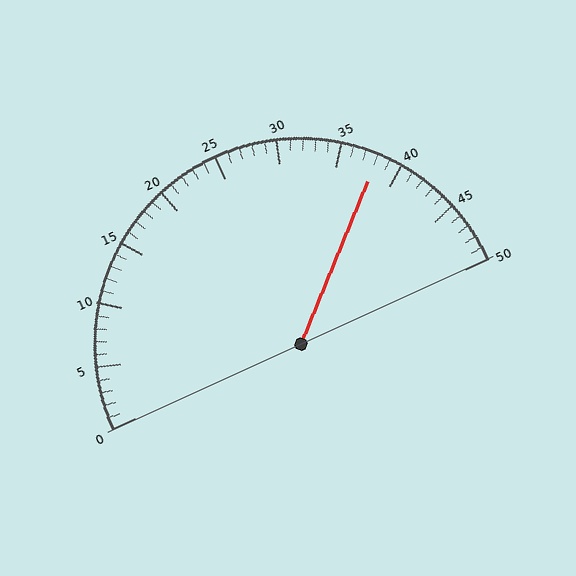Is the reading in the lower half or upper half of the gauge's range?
The reading is in the upper half of the range (0 to 50).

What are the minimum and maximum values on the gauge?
The gauge ranges from 0 to 50.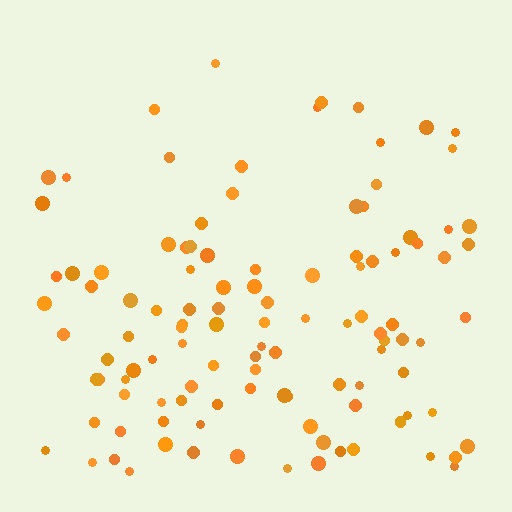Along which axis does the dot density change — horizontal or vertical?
Vertical.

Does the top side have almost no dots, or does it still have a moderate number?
Still a moderate number, just noticeably fewer than the bottom.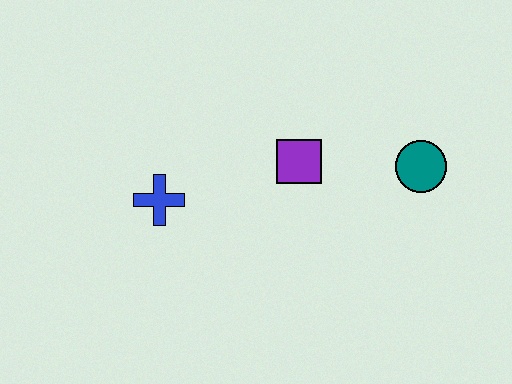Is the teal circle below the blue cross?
No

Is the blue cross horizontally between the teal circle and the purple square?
No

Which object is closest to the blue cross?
The purple square is closest to the blue cross.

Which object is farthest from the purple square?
The blue cross is farthest from the purple square.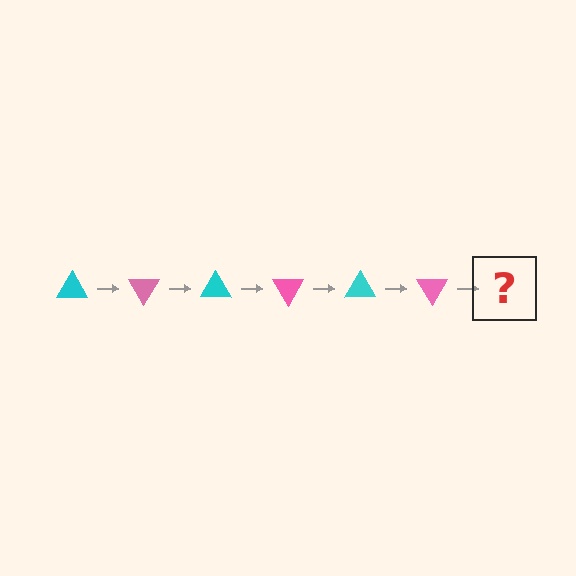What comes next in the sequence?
The next element should be a cyan triangle, rotated 360 degrees from the start.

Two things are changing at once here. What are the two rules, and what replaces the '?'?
The two rules are that it rotates 60 degrees each step and the color cycles through cyan and pink. The '?' should be a cyan triangle, rotated 360 degrees from the start.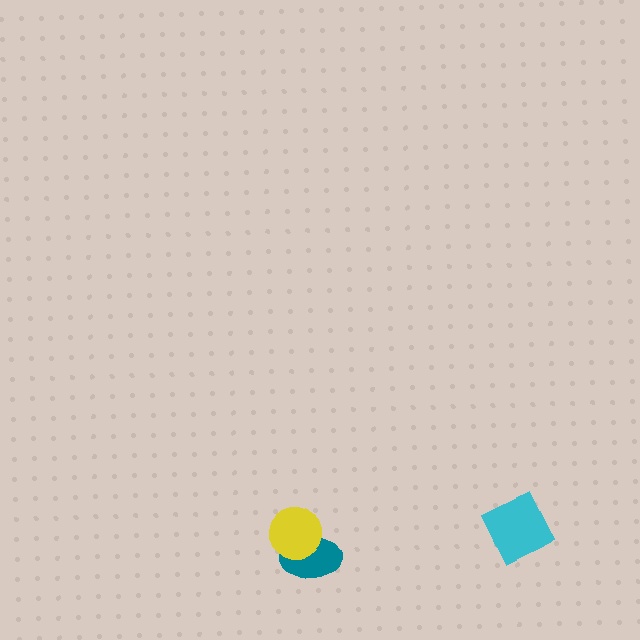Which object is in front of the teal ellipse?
The yellow circle is in front of the teal ellipse.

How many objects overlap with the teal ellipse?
1 object overlaps with the teal ellipse.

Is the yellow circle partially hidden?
No, no other shape covers it.